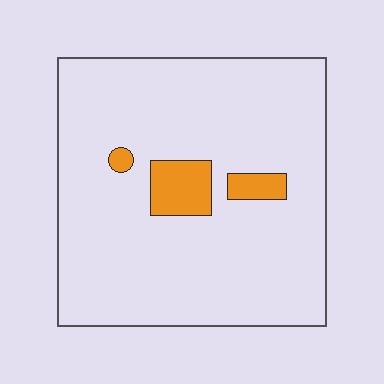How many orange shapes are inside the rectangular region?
3.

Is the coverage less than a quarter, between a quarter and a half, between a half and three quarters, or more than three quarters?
Less than a quarter.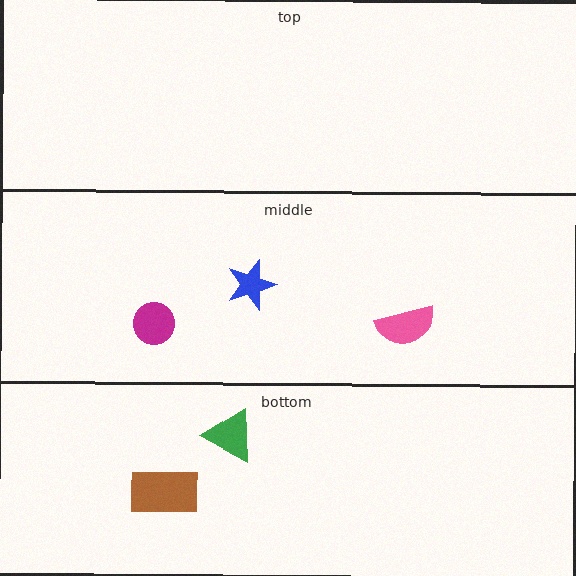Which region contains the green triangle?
The bottom region.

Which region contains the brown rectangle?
The bottom region.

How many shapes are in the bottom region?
2.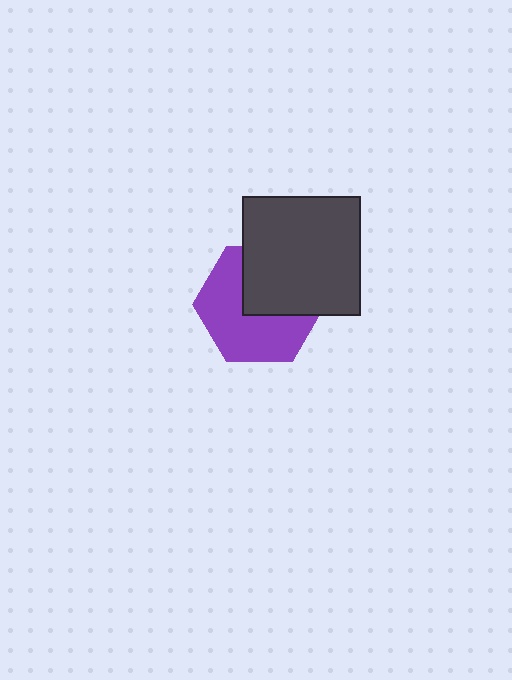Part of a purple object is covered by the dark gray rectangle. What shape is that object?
It is a hexagon.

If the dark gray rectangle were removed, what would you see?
You would see the complete purple hexagon.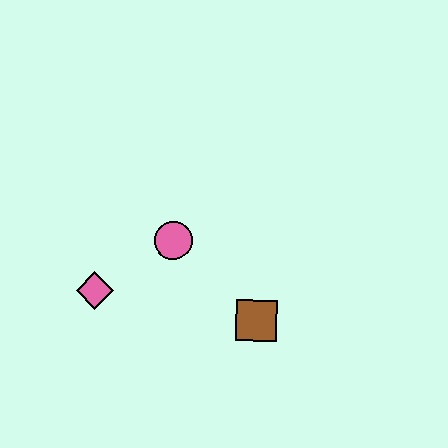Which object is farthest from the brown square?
The pink diamond is farthest from the brown square.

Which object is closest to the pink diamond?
The pink circle is closest to the pink diamond.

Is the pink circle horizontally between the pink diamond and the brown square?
Yes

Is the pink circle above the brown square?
Yes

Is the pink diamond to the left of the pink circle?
Yes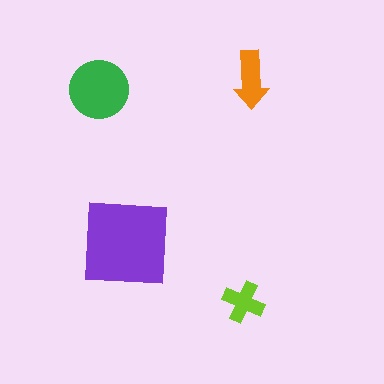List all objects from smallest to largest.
The lime cross, the orange arrow, the green circle, the purple square.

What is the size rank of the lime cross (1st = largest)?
4th.